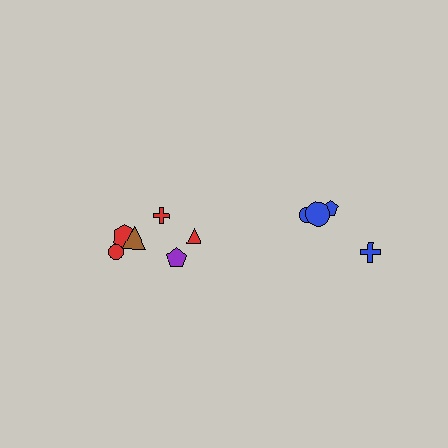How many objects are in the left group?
There are 6 objects.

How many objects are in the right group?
There are 4 objects.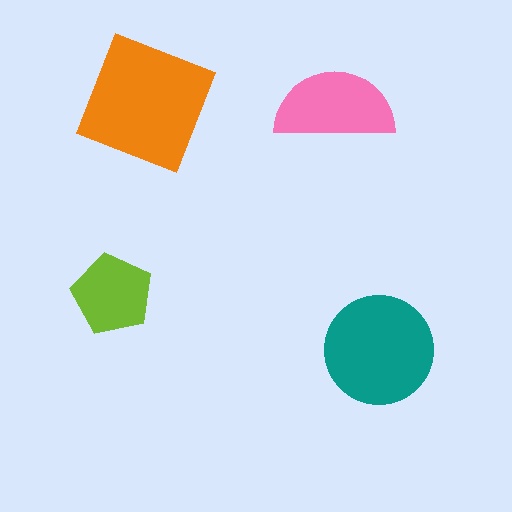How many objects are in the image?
There are 4 objects in the image.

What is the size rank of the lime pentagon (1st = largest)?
4th.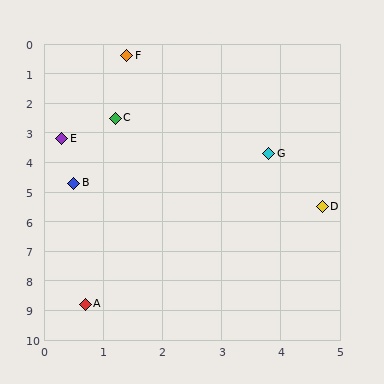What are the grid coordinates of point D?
Point D is at approximately (4.7, 5.5).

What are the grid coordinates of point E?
Point E is at approximately (0.3, 3.2).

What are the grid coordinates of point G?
Point G is at approximately (3.8, 3.7).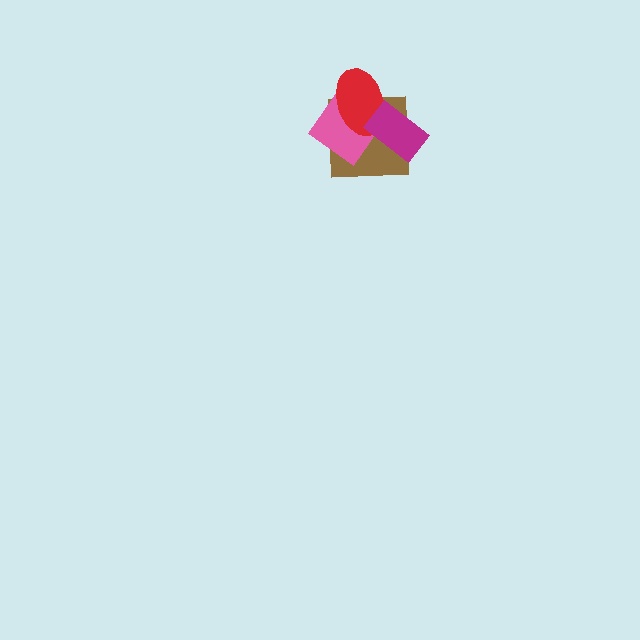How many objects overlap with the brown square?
3 objects overlap with the brown square.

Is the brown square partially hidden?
Yes, it is partially covered by another shape.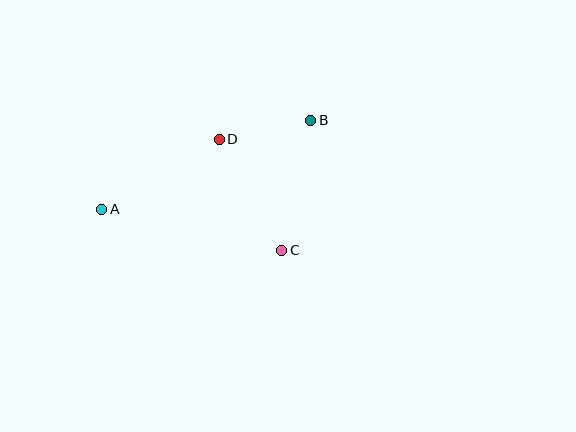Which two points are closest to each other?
Points B and D are closest to each other.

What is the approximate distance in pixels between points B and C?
The distance between B and C is approximately 133 pixels.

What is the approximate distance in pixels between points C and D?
The distance between C and D is approximately 127 pixels.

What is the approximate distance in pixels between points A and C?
The distance between A and C is approximately 185 pixels.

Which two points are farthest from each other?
Points A and B are farthest from each other.